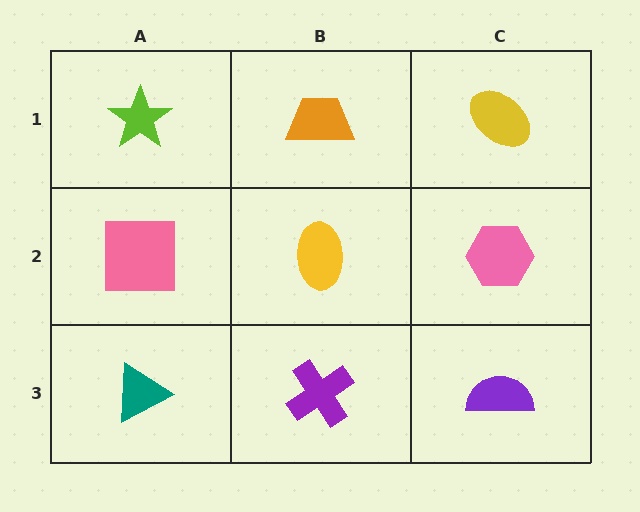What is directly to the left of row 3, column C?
A purple cross.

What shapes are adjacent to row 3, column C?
A pink hexagon (row 2, column C), a purple cross (row 3, column B).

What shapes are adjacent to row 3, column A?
A pink square (row 2, column A), a purple cross (row 3, column B).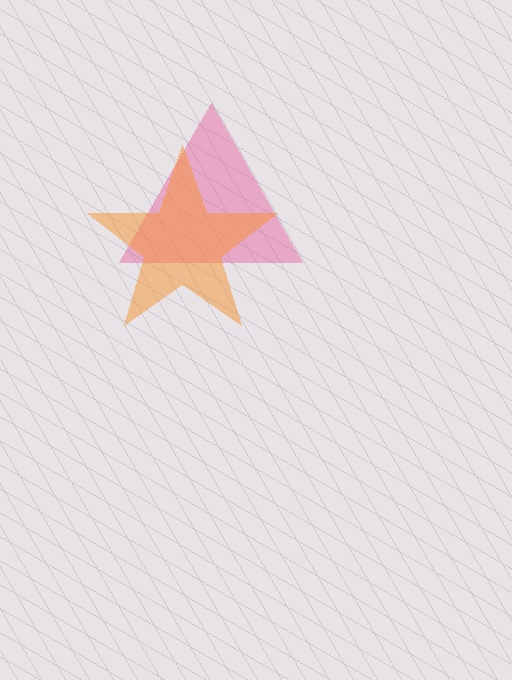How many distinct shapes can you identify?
There are 2 distinct shapes: a pink triangle, an orange star.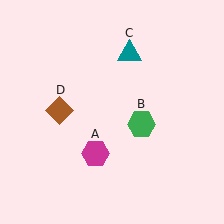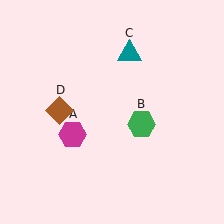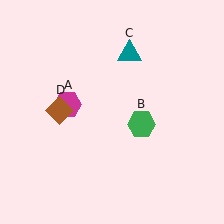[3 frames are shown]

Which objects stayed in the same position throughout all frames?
Green hexagon (object B) and teal triangle (object C) and brown diamond (object D) remained stationary.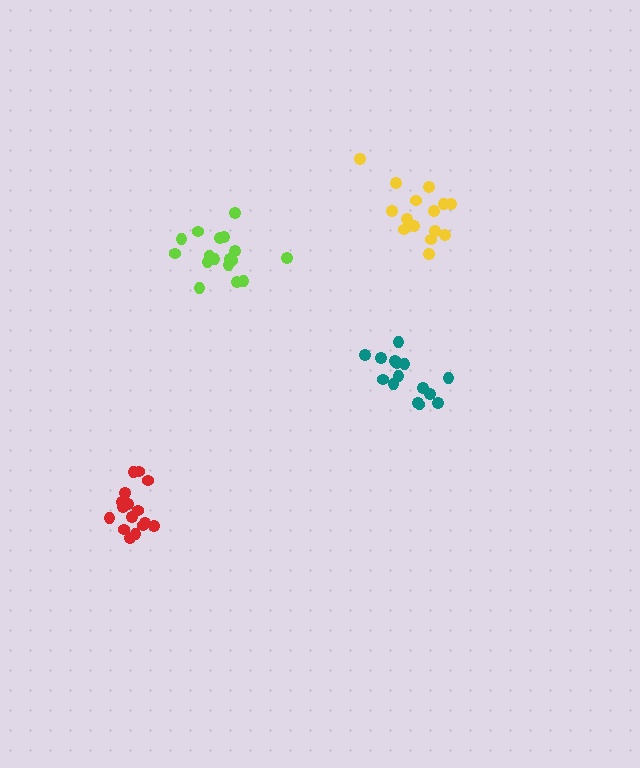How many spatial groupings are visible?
There are 4 spatial groupings.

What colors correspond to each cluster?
The clusters are colored: teal, red, lime, yellow.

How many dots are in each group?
Group 1: 15 dots, Group 2: 16 dots, Group 3: 17 dots, Group 4: 15 dots (63 total).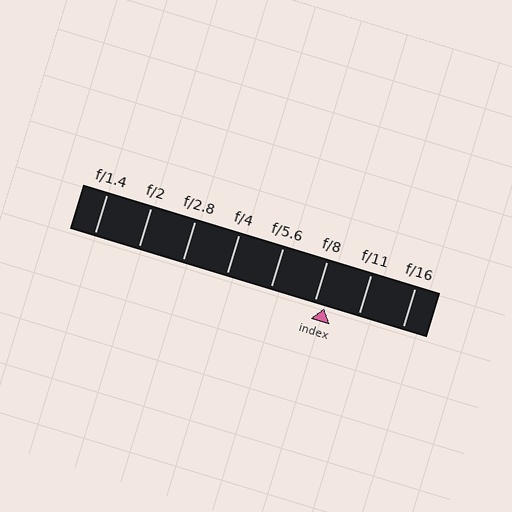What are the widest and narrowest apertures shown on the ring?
The widest aperture shown is f/1.4 and the narrowest is f/16.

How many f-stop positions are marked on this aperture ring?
There are 8 f-stop positions marked.